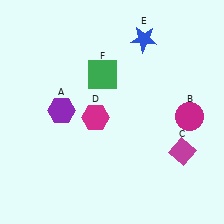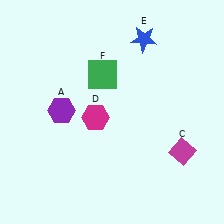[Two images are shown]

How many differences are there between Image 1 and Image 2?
There is 1 difference between the two images.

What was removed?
The magenta circle (B) was removed in Image 2.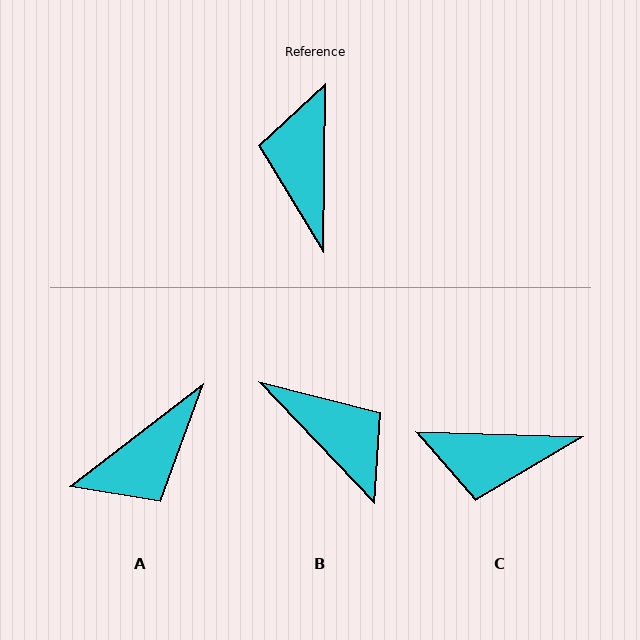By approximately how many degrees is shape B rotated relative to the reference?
Approximately 136 degrees clockwise.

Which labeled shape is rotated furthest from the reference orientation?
B, about 136 degrees away.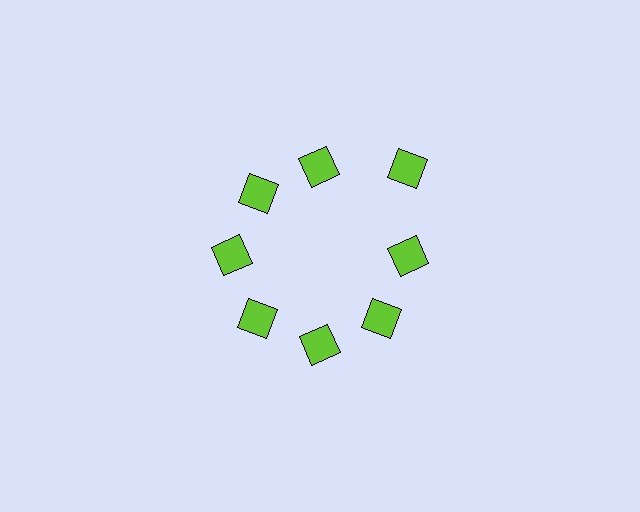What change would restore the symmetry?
The symmetry would be restored by moving it inward, back onto the ring so that all 8 squares sit at equal angles and equal distance from the center.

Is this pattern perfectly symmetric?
No. The 8 lime squares are arranged in a ring, but one element near the 2 o'clock position is pushed outward from the center, breaking the 8-fold rotational symmetry.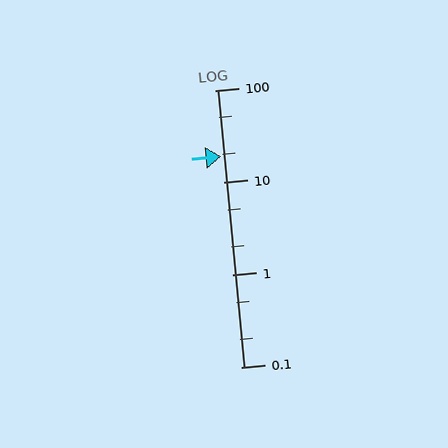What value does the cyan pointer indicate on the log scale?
The pointer indicates approximately 19.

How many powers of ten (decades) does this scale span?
The scale spans 3 decades, from 0.1 to 100.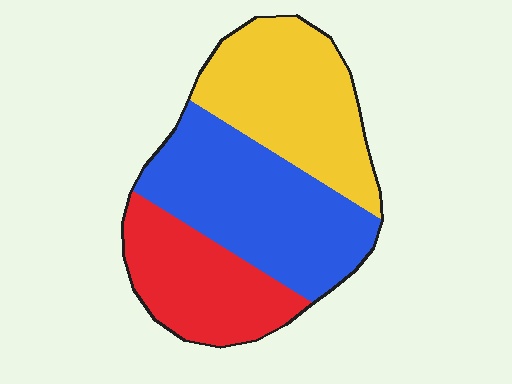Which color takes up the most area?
Blue, at roughly 40%.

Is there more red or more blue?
Blue.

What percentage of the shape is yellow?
Yellow takes up about one third (1/3) of the shape.